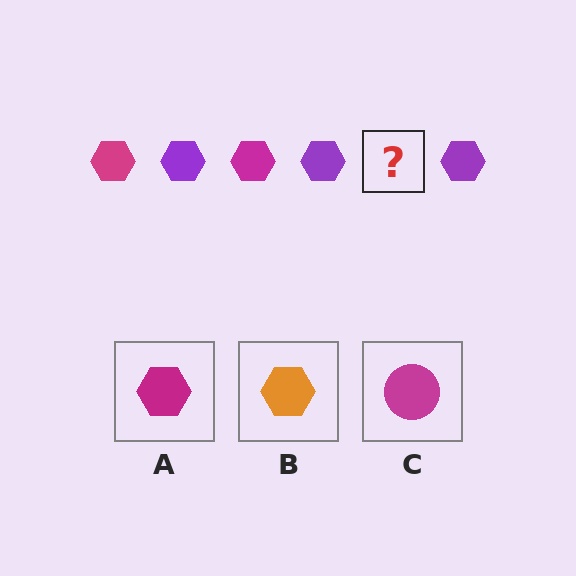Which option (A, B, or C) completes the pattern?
A.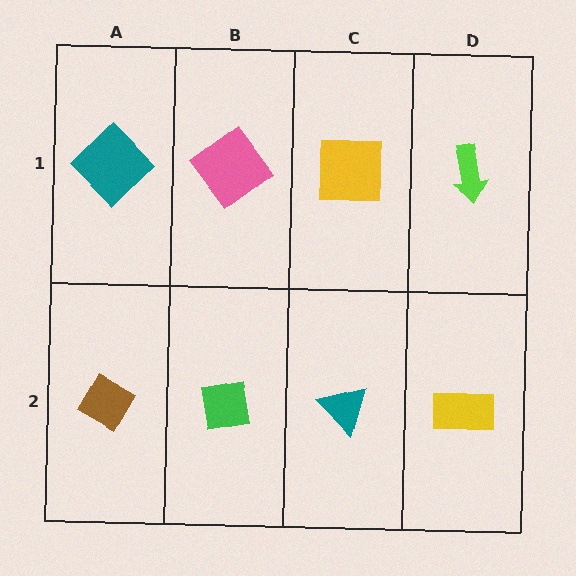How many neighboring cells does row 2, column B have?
3.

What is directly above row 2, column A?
A teal diamond.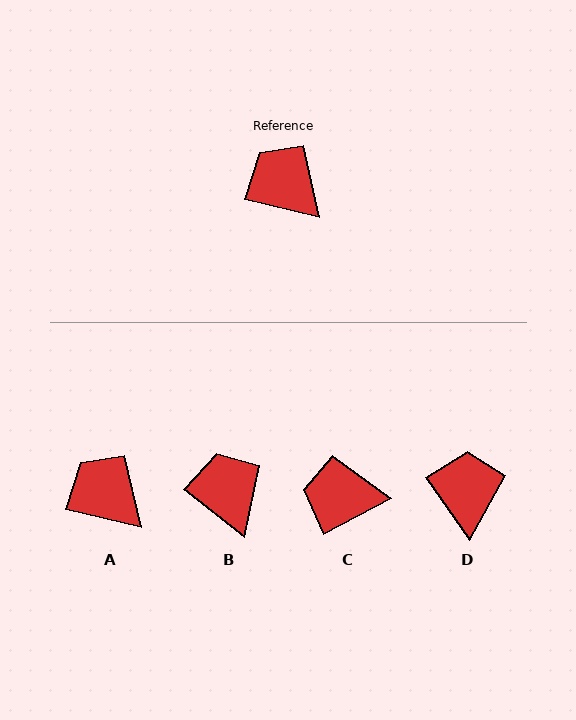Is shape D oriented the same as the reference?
No, it is off by about 42 degrees.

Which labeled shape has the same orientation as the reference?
A.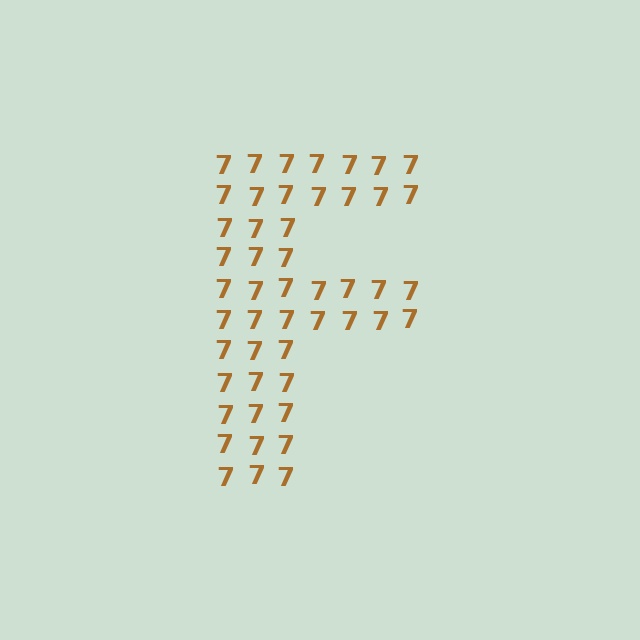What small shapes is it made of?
It is made of small digit 7's.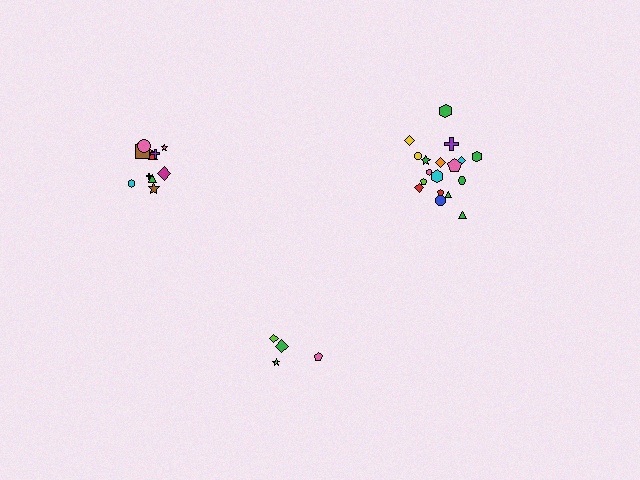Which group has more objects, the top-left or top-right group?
The top-right group.